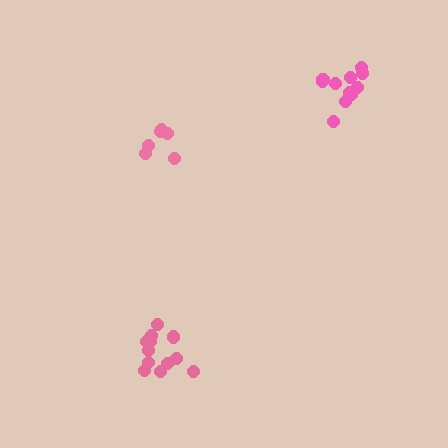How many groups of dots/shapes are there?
There are 3 groups.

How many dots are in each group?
Group 1: 11 dots, Group 2: 12 dots, Group 3: 7 dots (30 total).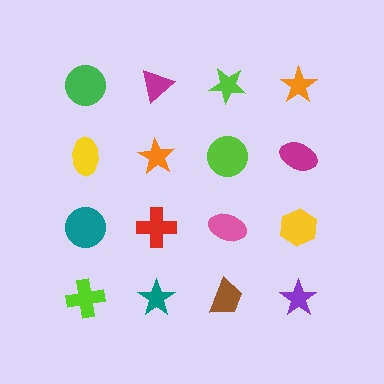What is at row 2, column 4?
A magenta ellipse.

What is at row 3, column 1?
A teal circle.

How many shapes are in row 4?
4 shapes.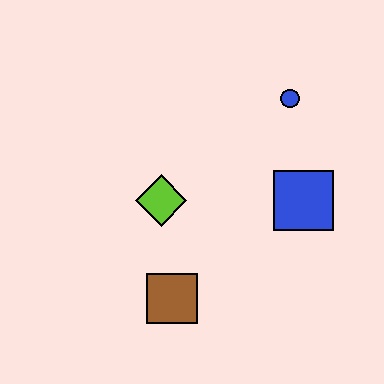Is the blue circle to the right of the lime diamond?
Yes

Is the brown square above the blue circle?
No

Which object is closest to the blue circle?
The blue square is closest to the blue circle.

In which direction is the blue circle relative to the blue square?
The blue circle is above the blue square.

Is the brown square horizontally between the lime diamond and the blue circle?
Yes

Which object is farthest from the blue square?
The brown square is farthest from the blue square.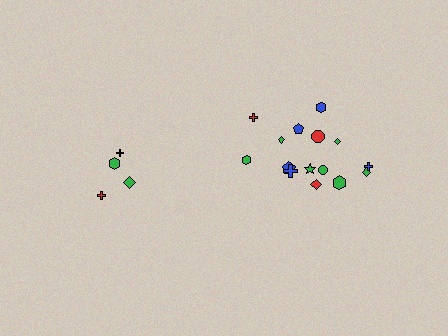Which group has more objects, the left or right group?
The right group.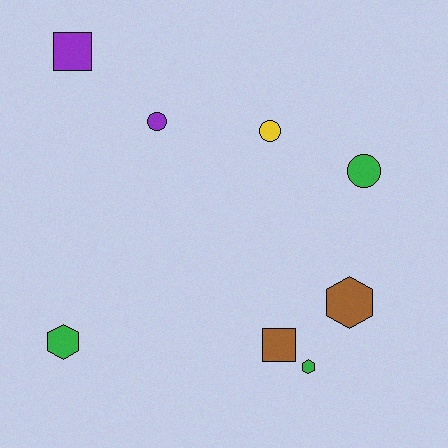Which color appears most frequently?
Green, with 3 objects.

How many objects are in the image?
There are 8 objects.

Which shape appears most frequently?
Hexagon, with 3 objects.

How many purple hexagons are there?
There are no purple hexagons.